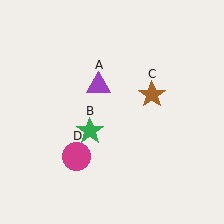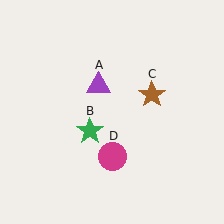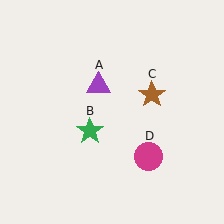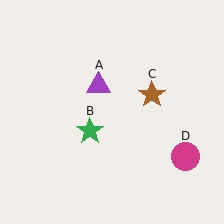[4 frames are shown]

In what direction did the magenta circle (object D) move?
The magenta circle (object D) moved right.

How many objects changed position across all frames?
1 object changed position: magenta circle (object D).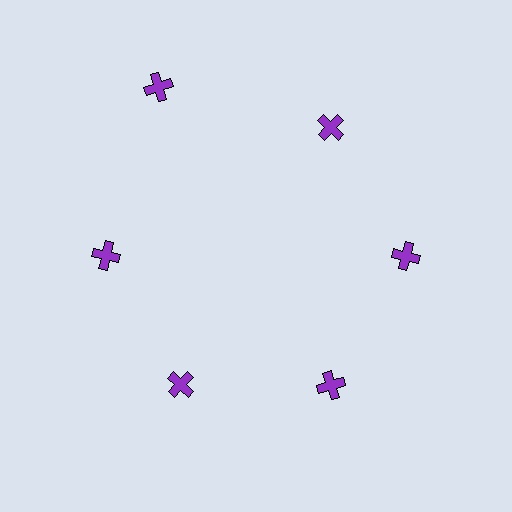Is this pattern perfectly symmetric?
No. The 6 purple crosses are arranged in a ring, but one element near the 11 o'clock position is pushed outward from the center, breaking the 6-fold rotational symmetry.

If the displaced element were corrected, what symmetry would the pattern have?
It would have 6-fold rotational symmetry — the pattern would map onto itself every 60 degrees.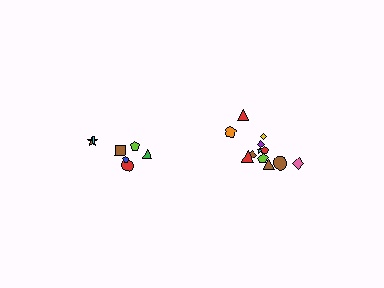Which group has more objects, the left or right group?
The right group.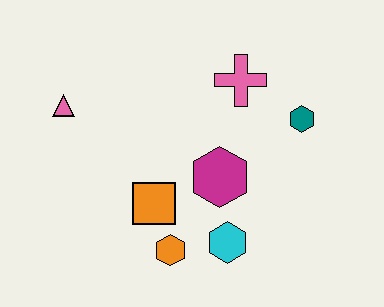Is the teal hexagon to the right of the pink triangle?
Yes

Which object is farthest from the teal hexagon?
The pink triangle is farthest from the teal hexagon.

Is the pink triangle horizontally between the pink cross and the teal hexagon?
No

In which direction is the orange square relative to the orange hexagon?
The orange square is above the orange hexagon.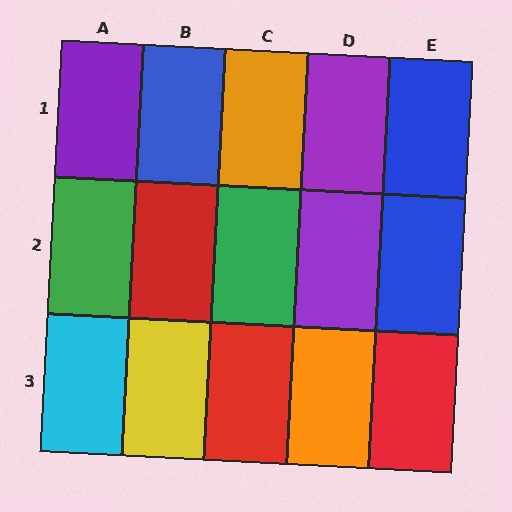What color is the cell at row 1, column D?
Purple.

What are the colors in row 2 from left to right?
Green, red, green, purple, blue.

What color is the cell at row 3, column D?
Orange.